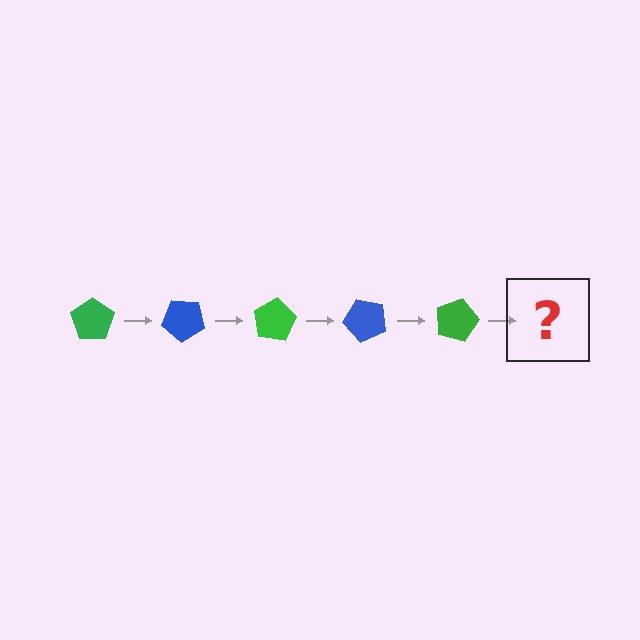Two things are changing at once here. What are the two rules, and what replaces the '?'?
The two rules are that it rotates 40 degrees each step and the color cycles through green and blue. The '?' should be a blue pentagon, rotated 200 degrees from the start.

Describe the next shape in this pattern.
It should be a blue pentagon, rotated 200 degrees from the start.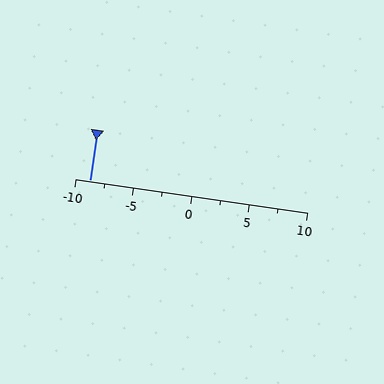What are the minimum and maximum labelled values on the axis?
The axis runs from -10 to 10.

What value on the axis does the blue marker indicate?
The marker indicates approximately -8.8.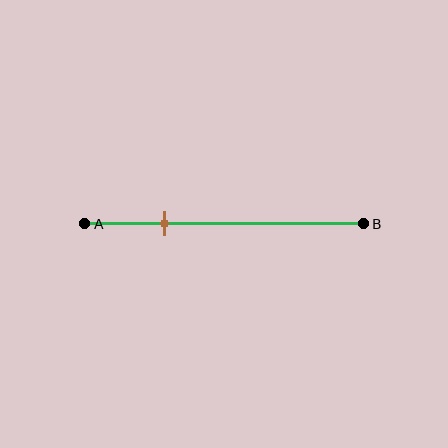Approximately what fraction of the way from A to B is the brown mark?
The brown mark is approximately 30% of the way from A to B.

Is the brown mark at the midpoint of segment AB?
No, the mark is at about 30% from A, not at the 50% midpoint.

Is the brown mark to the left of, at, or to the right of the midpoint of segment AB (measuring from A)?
The brown mark is to the left of the midpoint of segment AB.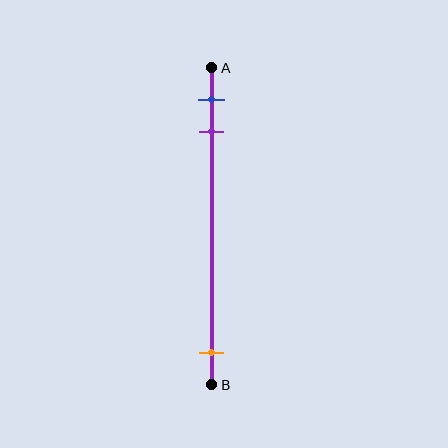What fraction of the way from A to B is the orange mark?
The orange mark is approximately 90% (0.9) of the way from A to B.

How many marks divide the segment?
There are 3 marks dividing the segment.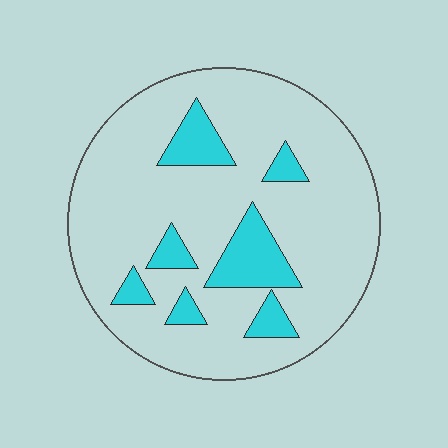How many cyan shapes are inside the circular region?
7.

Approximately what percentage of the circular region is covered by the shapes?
Approximately 15%.